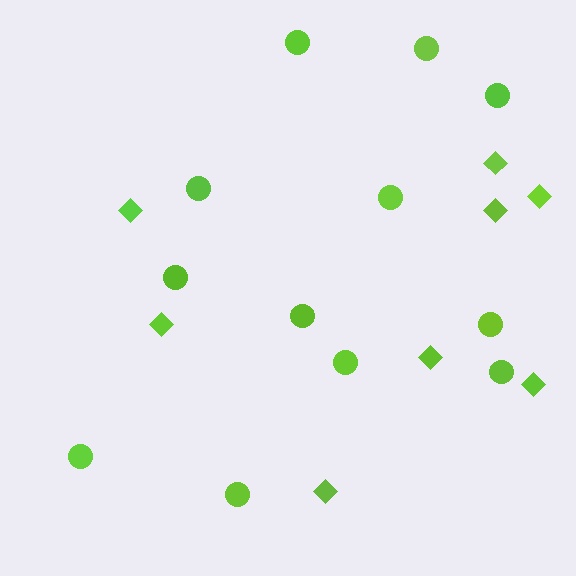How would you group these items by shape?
There are 2 groups: one group of diamonds (8) and one group of circles (12).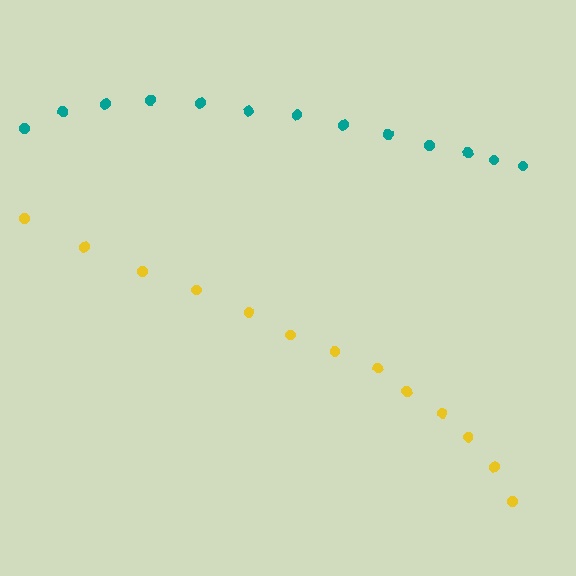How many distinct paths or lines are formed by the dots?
There are 2 distinct paths.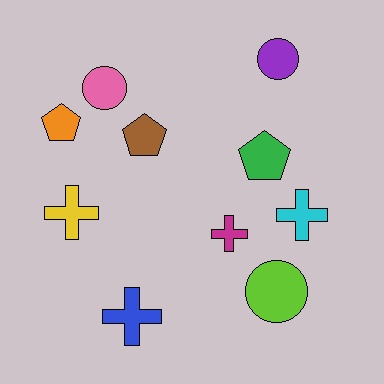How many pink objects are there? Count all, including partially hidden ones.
There is 1 pink object.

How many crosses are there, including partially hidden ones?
There are 4 crosses.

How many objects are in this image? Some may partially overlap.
There are 10 objects.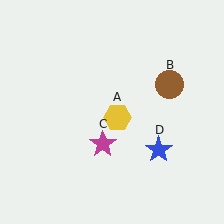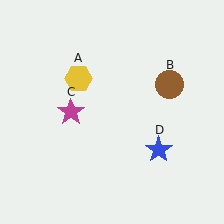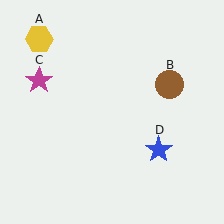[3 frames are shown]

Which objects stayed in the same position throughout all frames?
Brown circle (object B) and blue star (object D) remained stationary.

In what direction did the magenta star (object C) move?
The magenta star (object C) moved up and to the left.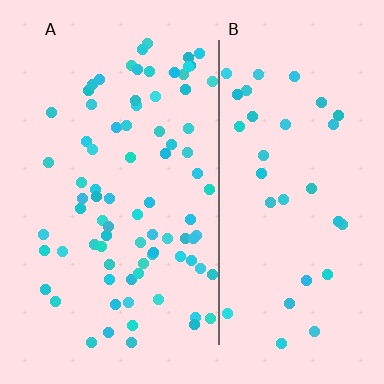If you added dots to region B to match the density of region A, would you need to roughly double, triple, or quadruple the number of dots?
Approximately double.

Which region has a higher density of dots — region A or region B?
A (the left).